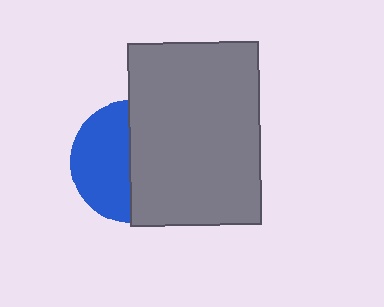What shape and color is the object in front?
The object in front is a gray rectangle.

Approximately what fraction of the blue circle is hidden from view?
Roughly 52% of the blue circle is hidden behind the gray rectangle.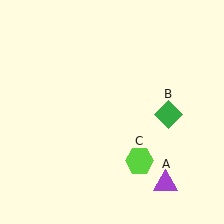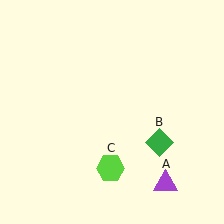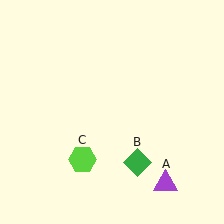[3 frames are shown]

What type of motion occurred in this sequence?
The green diamond (object B), lime hexagon (object C) rotated clockwise around the center of the scene.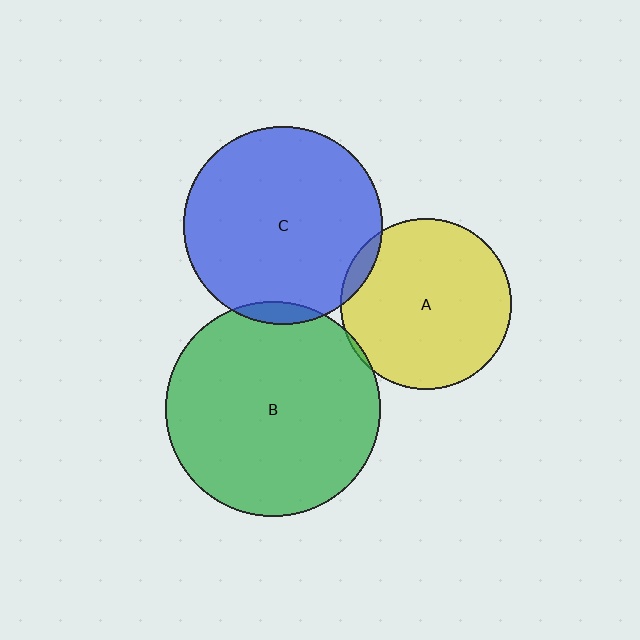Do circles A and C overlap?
Yes.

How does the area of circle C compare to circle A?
Approximately 1.3 times.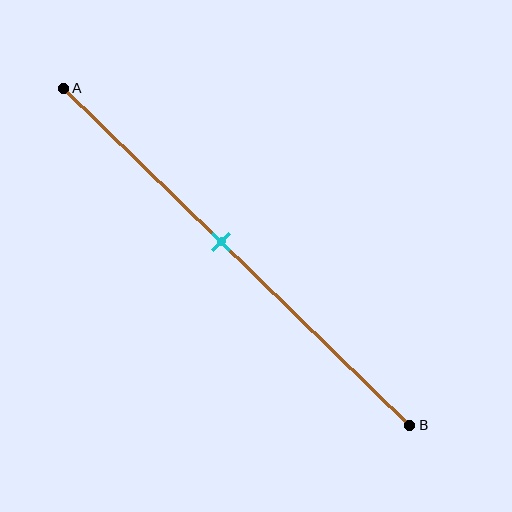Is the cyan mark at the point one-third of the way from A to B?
No, the mark is at about 45% from A, not at the 33% one-third point.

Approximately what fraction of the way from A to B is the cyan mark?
The cyan mark is approximately 45% of the way from A to B.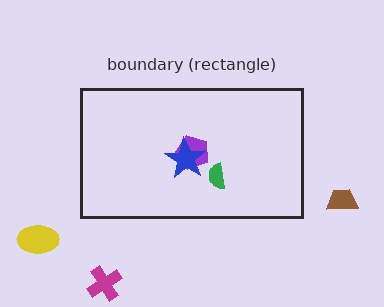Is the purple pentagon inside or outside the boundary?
Inside.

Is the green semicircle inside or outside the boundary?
Inside.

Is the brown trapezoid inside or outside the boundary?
Outside.